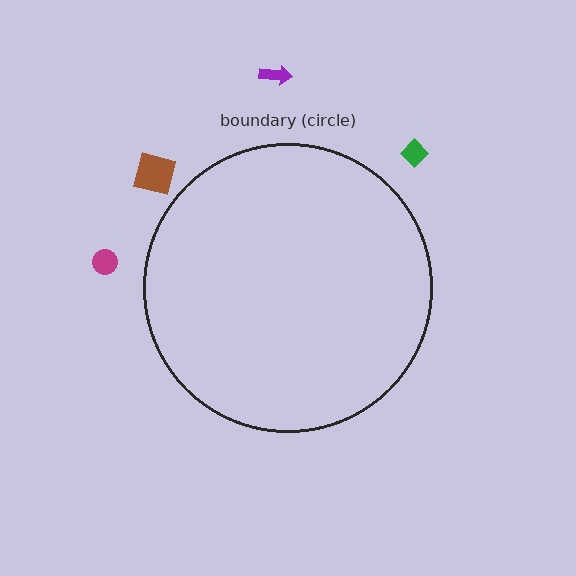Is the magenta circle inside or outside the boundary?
Outside.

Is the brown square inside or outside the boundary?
Outside.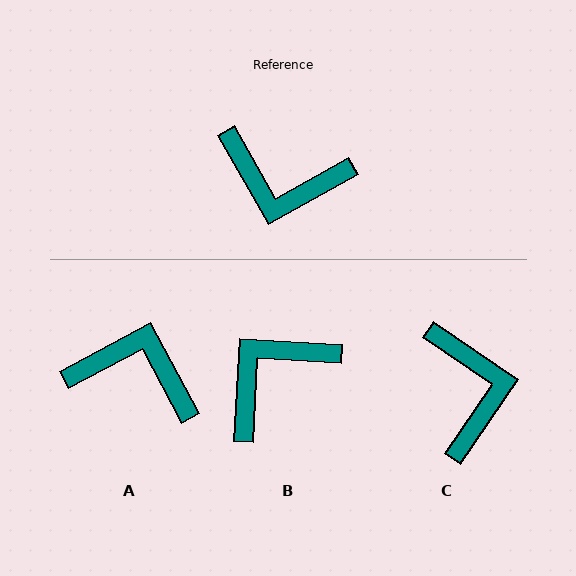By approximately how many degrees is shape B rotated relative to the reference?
Approximately 123 degrees clockwise.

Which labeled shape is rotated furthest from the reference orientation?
A, about 179 degrees away.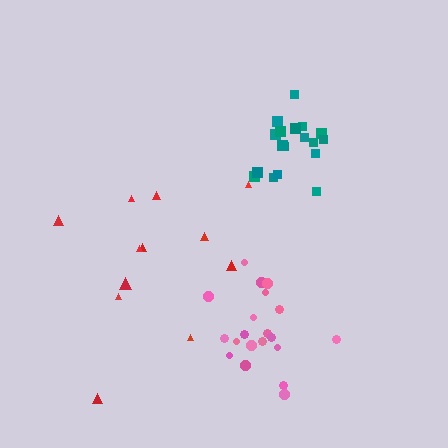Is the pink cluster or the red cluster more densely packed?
Pink.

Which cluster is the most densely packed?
Teal.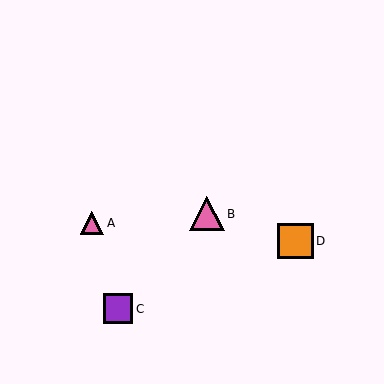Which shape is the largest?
The orange square (labeled D) is the largest.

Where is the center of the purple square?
The center of the purple square is at (118, 309).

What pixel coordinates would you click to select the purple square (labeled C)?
Click at (118, 309) to select the purple square C.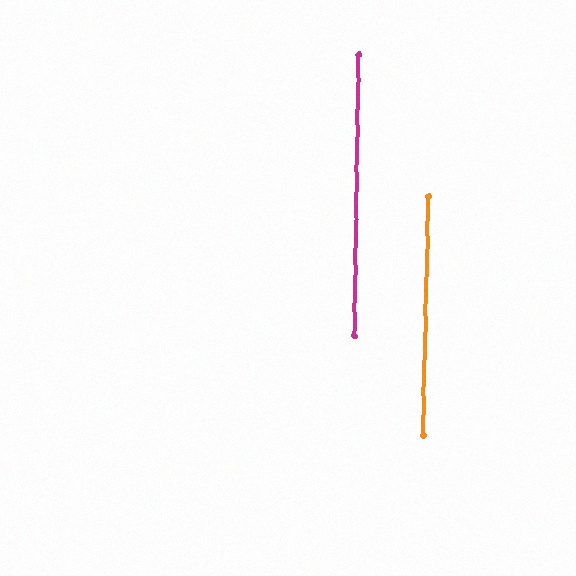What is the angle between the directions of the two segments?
Approximately 0 degrees.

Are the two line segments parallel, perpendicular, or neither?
Parallel — their directions differ by only 0.4°.